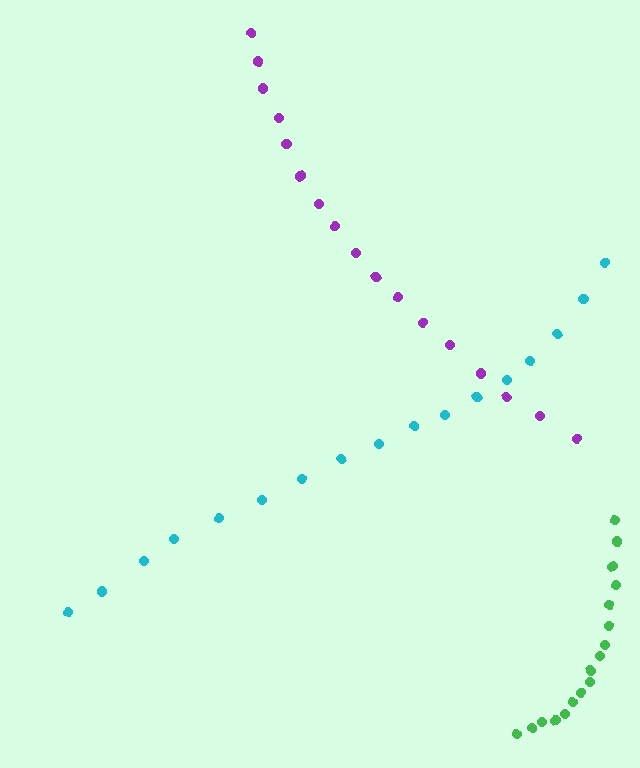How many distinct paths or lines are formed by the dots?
There are 3 distinct paths.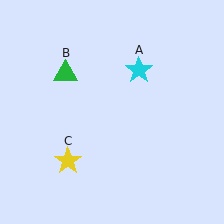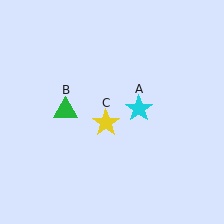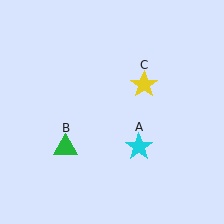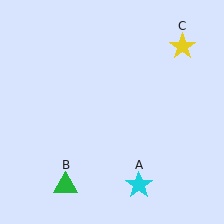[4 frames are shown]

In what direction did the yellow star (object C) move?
The yellow star (object C) moved up and to the right.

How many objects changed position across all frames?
3 objects changed position: cyan star (object A), green triangle (object B), yellow star (object C).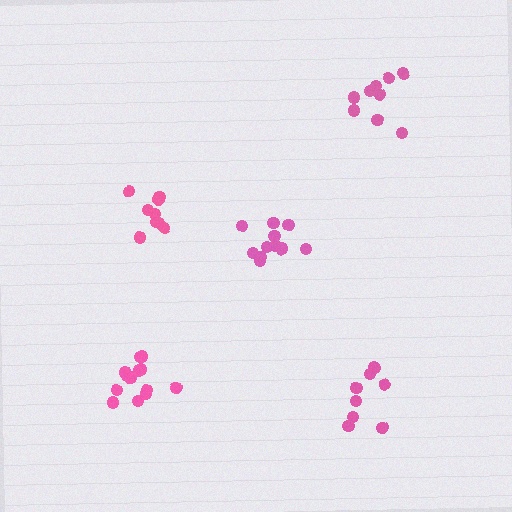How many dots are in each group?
Group 1: 13 dots, Group 2: 11 dots, Group 3: 9 dots, Group 4: 9 dots, Group 5: 9 dots (51 total).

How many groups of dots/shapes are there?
There are 5 groups.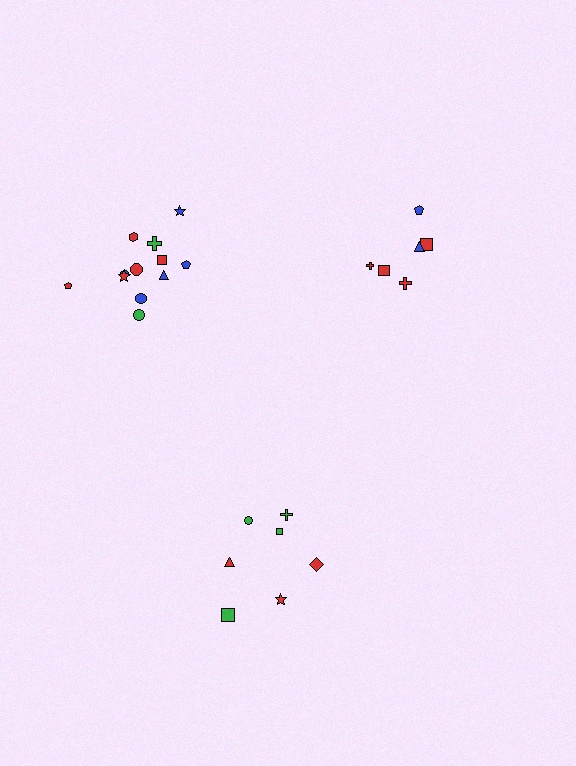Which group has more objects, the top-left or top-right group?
The top-left group.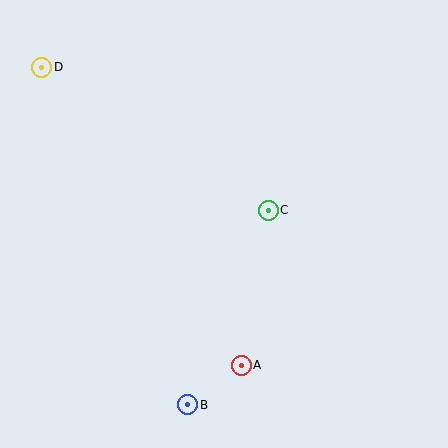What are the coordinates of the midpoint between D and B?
The midpoint between D and B is at (115, 236).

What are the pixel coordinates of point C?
Point C is at (268, 210).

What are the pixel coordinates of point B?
Point B is at (188, 405).